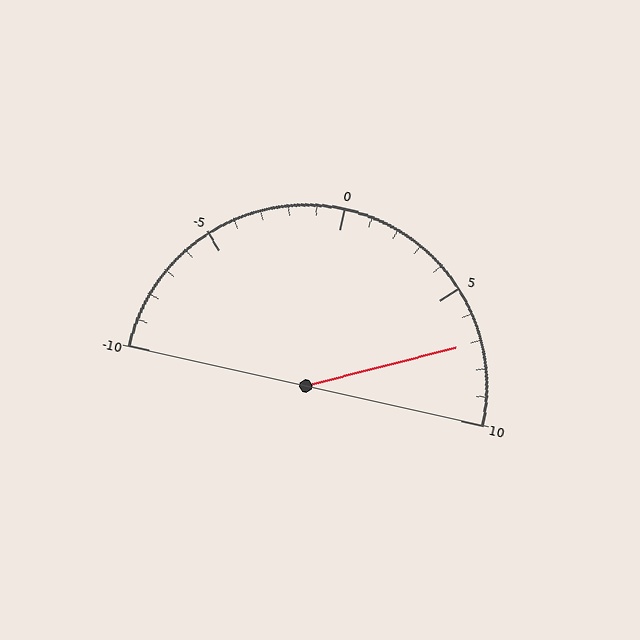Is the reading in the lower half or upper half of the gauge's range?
The reading is in the upper half of the range (-10 to 10).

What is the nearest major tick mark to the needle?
The nearest major tick mark is 5.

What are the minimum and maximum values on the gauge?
The gauge ranges from -10 to 10.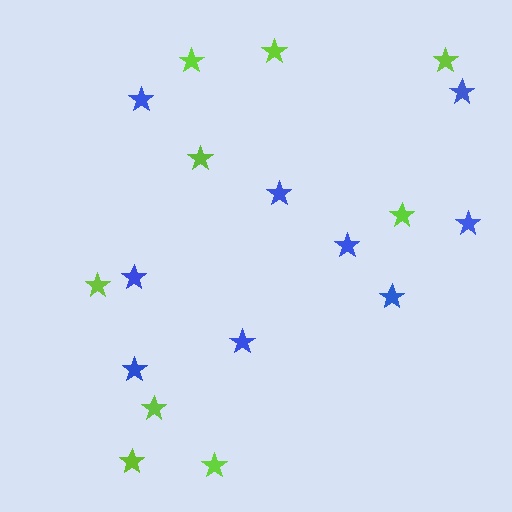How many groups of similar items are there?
There are 2 groups: one group of lime stars (9) and one group of blue stars (9).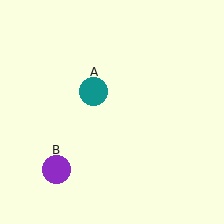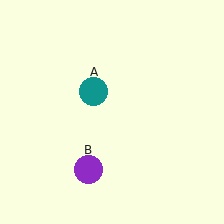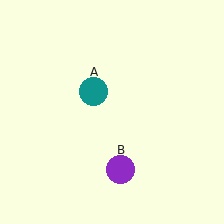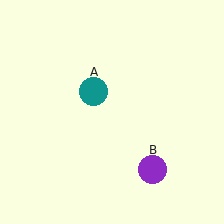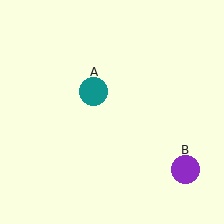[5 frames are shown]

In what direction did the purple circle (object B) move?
The purple circle (object B) moved right.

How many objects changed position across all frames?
1 object changed position: purple circle (object B).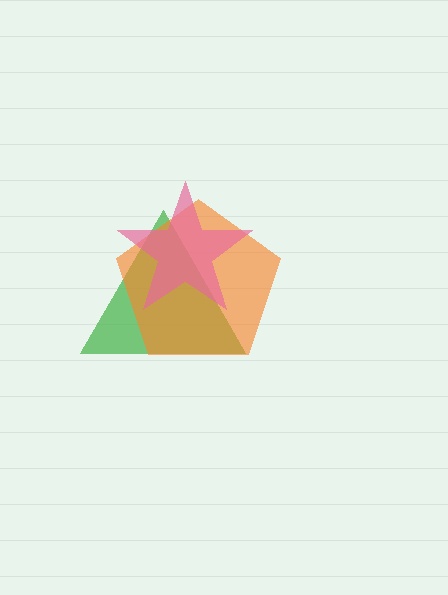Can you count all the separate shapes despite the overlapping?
Yes, there are 3 separate shapes.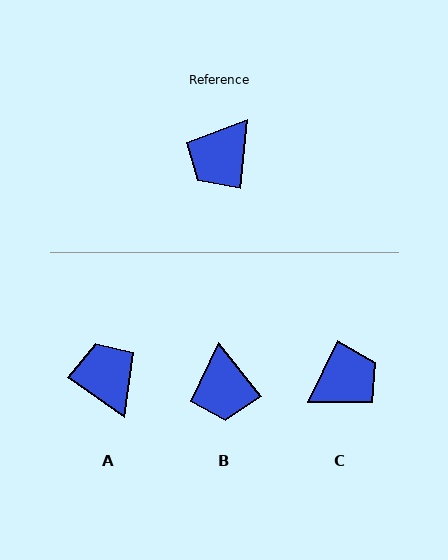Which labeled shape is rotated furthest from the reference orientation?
C, about 160 degrees away.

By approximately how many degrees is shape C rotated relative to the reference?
Approximately 160 degrees counter-clockwise.